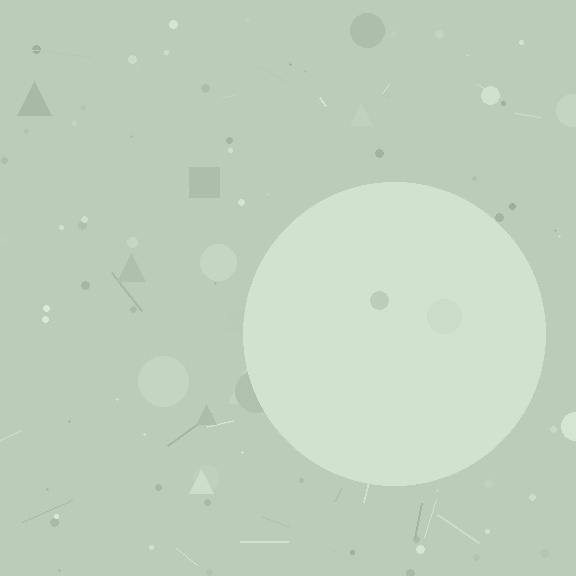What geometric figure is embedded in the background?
A circle is embedded in the background.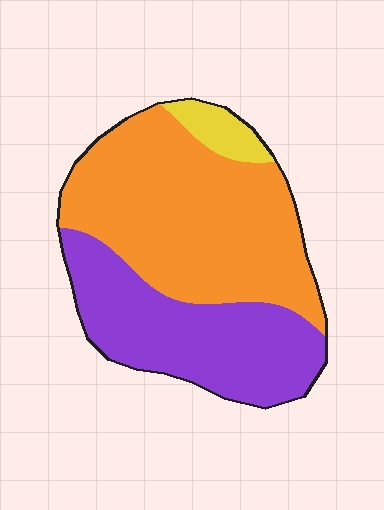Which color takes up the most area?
Orange, at roughly 55%.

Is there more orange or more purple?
Orange.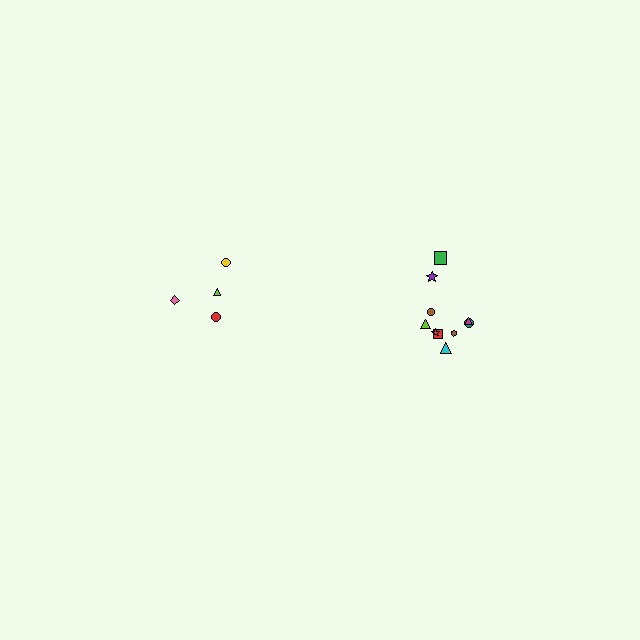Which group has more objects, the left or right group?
The right group.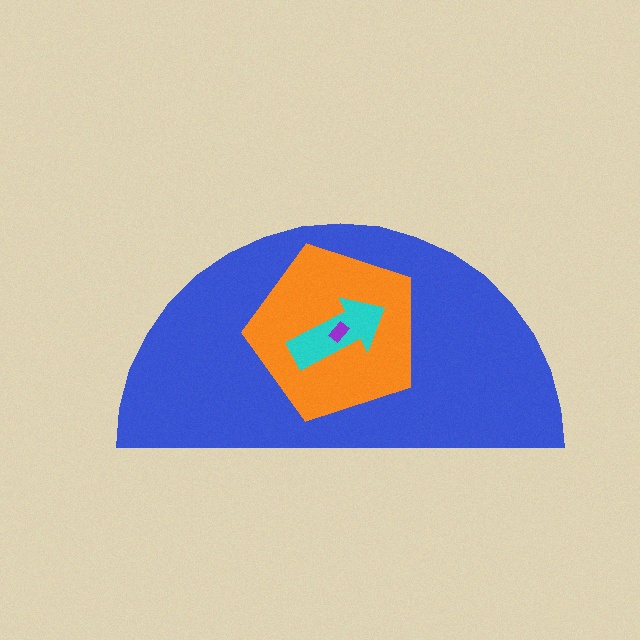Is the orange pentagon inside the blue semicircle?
Yes.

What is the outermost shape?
The blue semicircle.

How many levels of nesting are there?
4.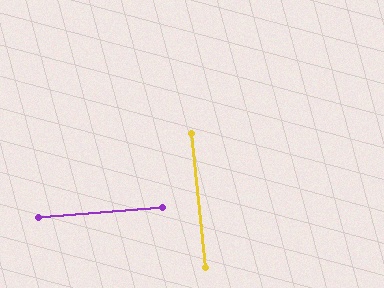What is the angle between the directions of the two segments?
Approximately 89 degrees.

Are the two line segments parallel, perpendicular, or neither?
Perpendicular — they meet at approximately 89°.